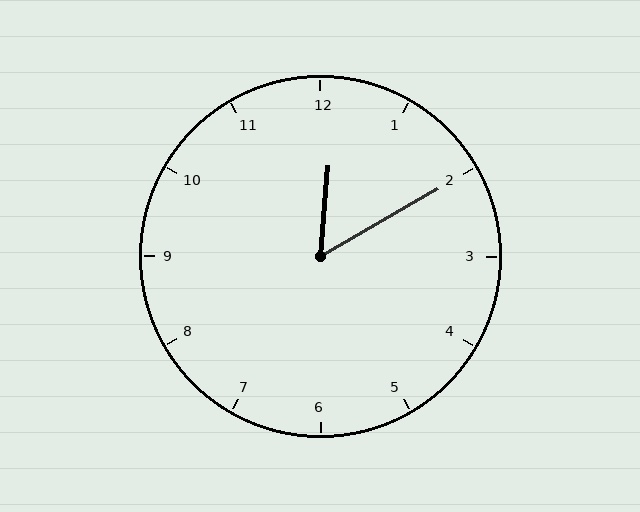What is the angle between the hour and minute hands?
Approximately 55 degrees.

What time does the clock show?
12:10.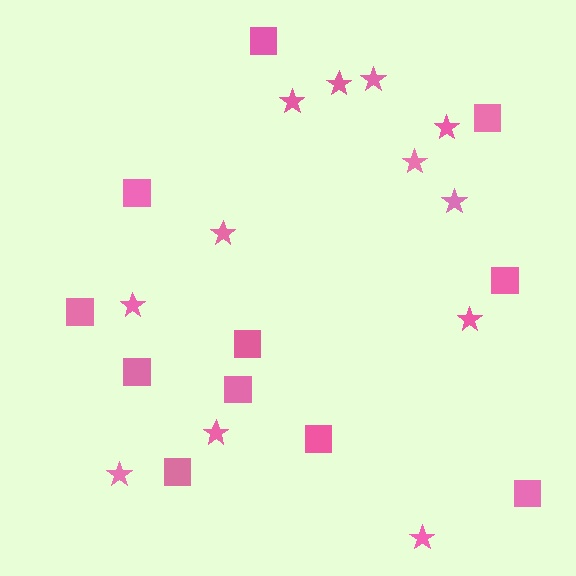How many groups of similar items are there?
There are 2 groups: one group of squares (11) and one group of stars (12).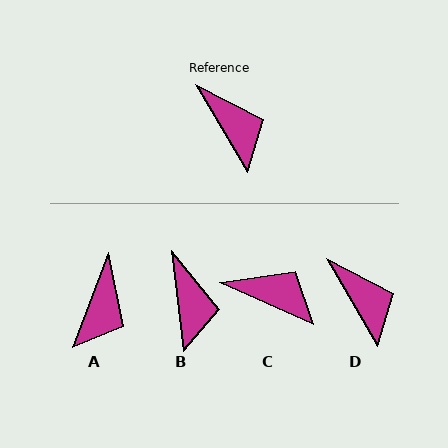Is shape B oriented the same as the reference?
No, it is off by about 23 degrees.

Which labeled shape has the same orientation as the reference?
D.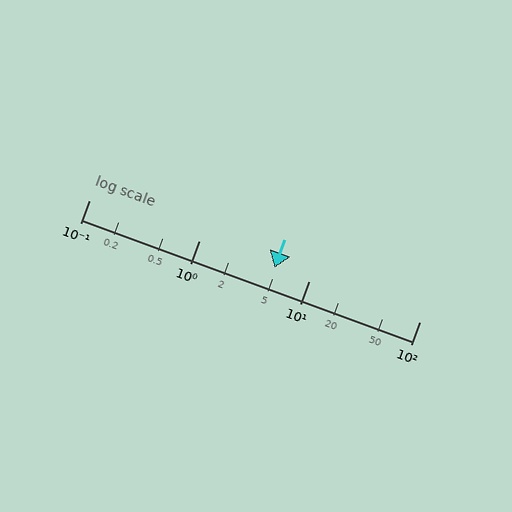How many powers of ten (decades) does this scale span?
The scale spans 3 decades, from 0.1 to 100.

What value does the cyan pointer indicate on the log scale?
The pointer indicates approximately 4.8.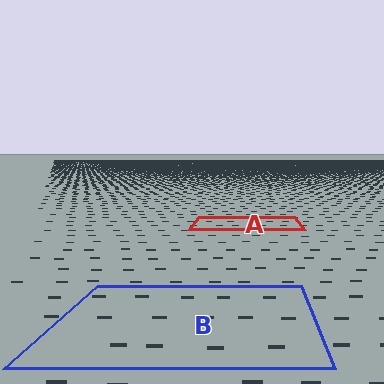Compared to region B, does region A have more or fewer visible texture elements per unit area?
Region A has more texture elements per unit area — they are packed more densely because it is farther away.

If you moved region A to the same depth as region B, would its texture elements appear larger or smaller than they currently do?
They would appear larger. At a closer depth, the same texture elements are projected at a bigger on-screen size.